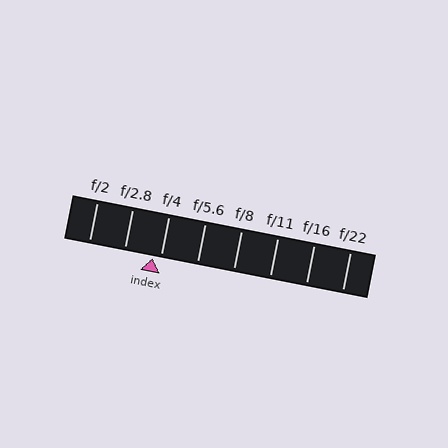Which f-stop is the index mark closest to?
The index mark is closest to f/4.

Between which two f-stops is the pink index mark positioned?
The index mark is between f/2.8 and f/4.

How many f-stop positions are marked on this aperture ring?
There are 8 f-stop positions marked.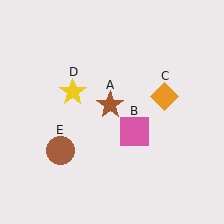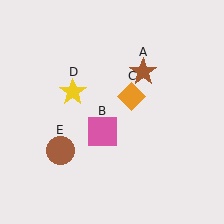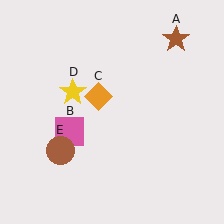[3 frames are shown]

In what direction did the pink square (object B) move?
The pink square (object B) moved left.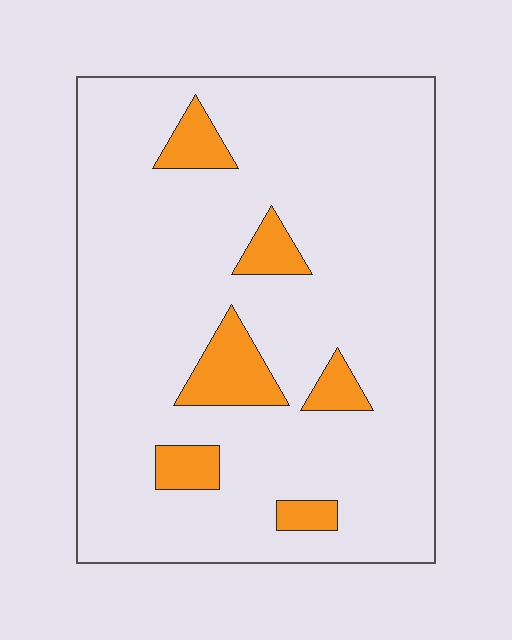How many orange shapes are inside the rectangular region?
6.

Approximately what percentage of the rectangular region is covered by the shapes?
Approximately 10%.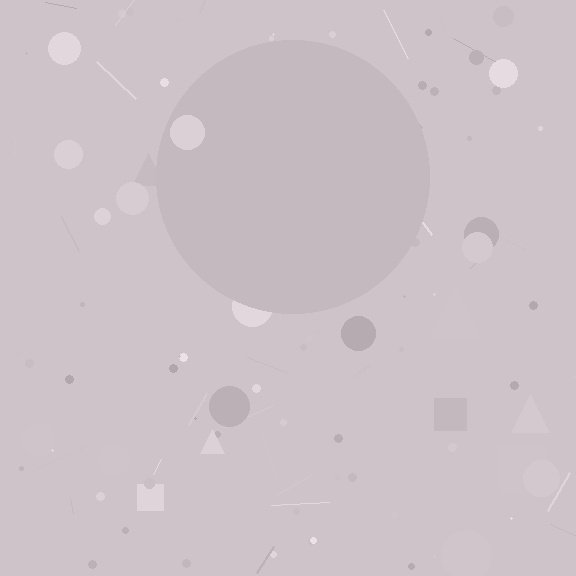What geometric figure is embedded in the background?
A circle is embedded in the background.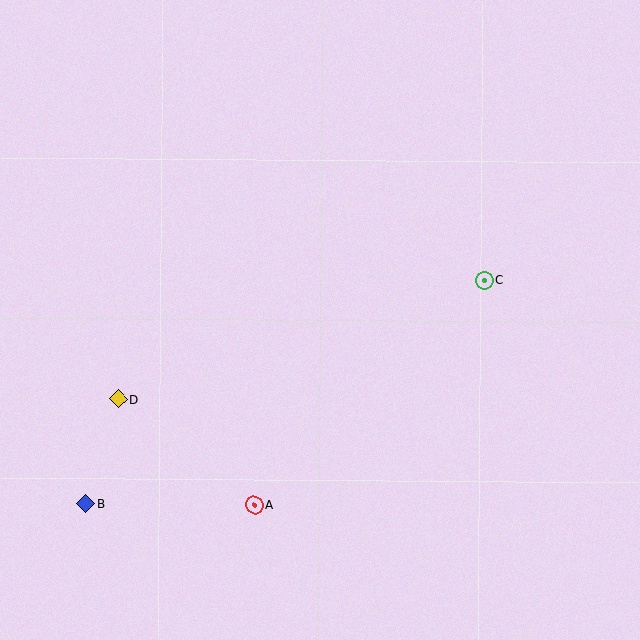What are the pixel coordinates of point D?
Point D is at (118, 399).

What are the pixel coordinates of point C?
Point C is at (484, 280).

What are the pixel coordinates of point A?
Point A is at (254, 505).